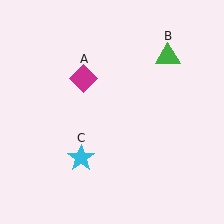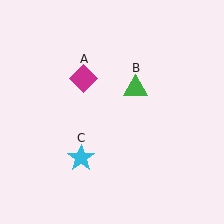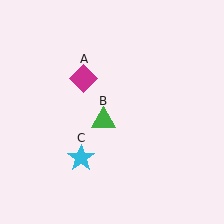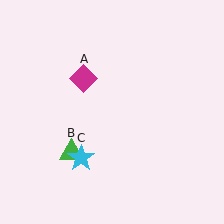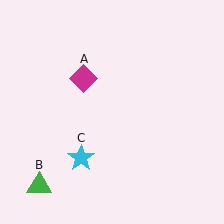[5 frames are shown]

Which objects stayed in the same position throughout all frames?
Magenta diamond (object A) and cyan star (object C) remained stationary.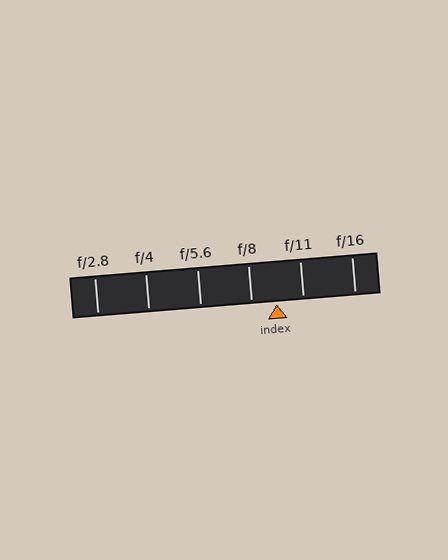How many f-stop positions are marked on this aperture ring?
There are 6 f-stop positions marked.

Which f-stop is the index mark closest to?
The index mark is closest to f/8.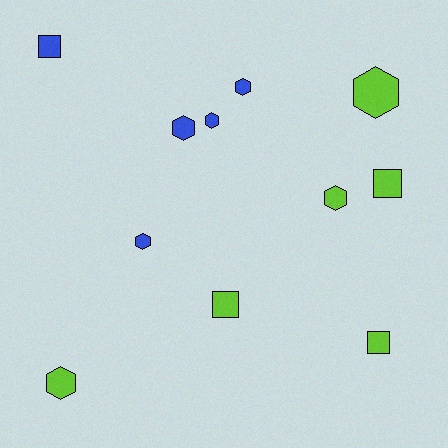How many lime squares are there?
There are 3 lime squares.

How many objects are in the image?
There are 11 objects.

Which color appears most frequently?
Lime, with 6 objects.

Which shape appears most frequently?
Hexagon, with 7 objects.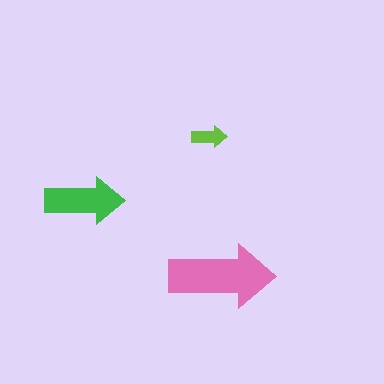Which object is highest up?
The lime arrow is topmost.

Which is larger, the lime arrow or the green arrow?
The green one.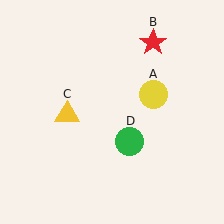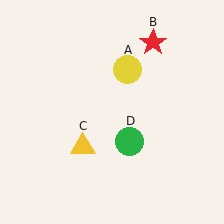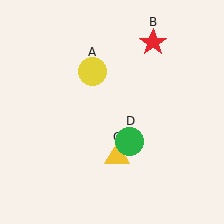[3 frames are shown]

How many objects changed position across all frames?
2 objects changed position: yellow circle (object A), yellow triangle (object C).